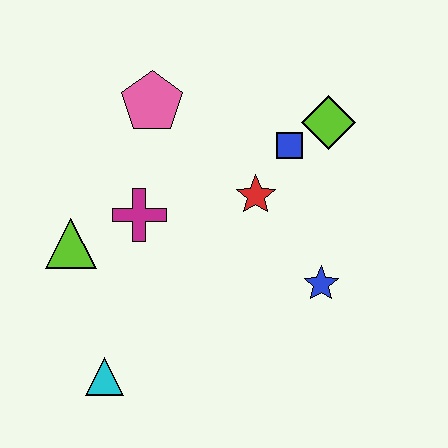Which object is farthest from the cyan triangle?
The lime diamond is farthest from the cyan triangle.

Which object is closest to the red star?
The blue square is closest to the red star.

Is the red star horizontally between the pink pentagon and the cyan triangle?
No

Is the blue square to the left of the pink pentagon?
No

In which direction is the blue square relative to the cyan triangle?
The blue square is above the cyan triangle.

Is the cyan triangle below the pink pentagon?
Yes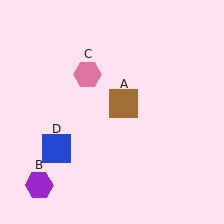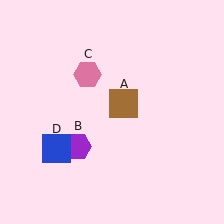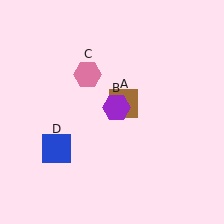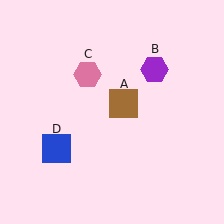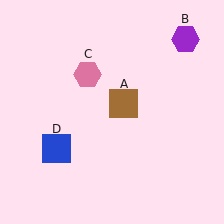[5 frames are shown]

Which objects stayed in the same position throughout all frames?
Brown square (object A) and pink hexagon (object C) and blue square (object D) remained stationary.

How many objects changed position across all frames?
1 object changed position: purple hexagon (object B).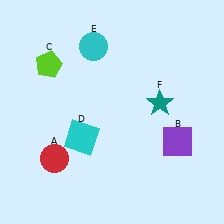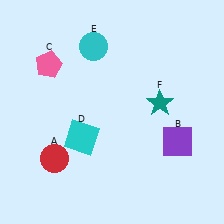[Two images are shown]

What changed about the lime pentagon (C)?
In Image 1, C is lime. In Image 2, it changed to pink.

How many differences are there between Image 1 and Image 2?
There is 1 difference between the two images.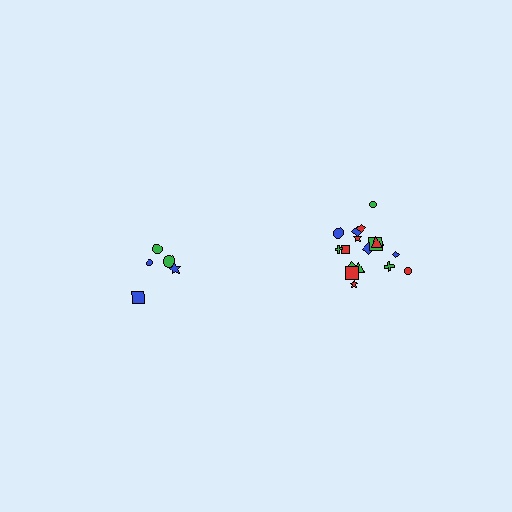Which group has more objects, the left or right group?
The right group.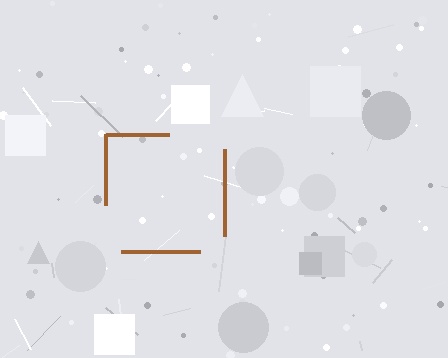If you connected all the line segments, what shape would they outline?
They would outline a square.